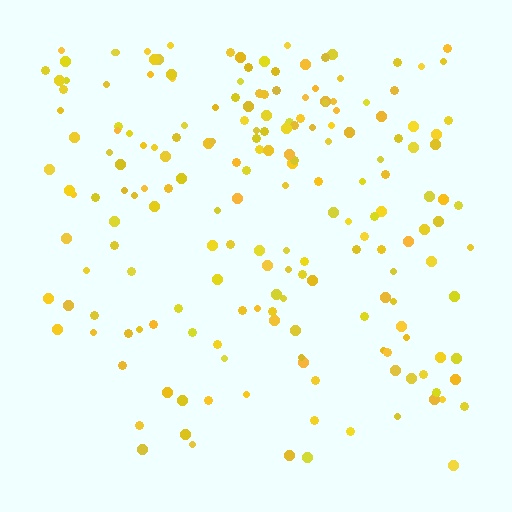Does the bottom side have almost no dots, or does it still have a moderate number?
Still a moderate number, just noticeably fewer than the top.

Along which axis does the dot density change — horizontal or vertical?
Vertical.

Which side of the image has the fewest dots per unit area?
The bottom.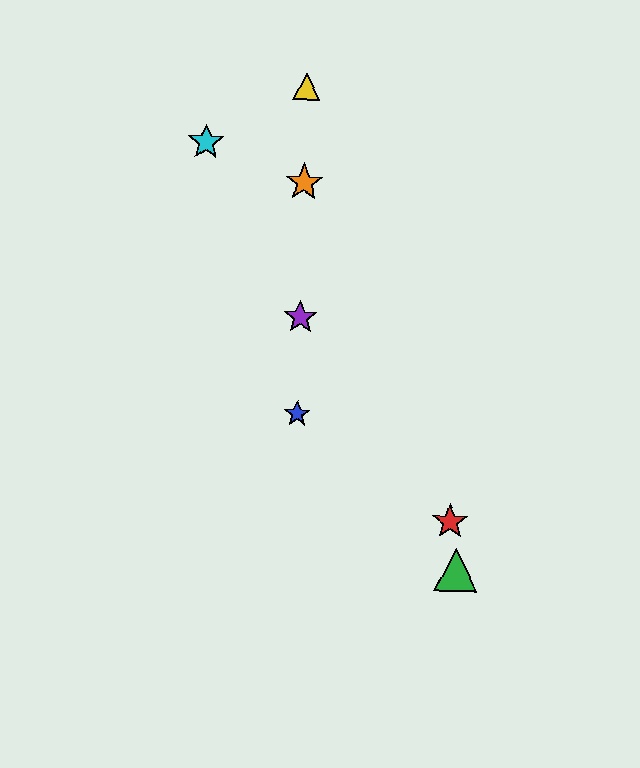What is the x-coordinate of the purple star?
The purple star is at x≈300.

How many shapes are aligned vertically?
4 shapes (the blue star, the yellow triangle, the purple star, the orange star) are aligned vertically.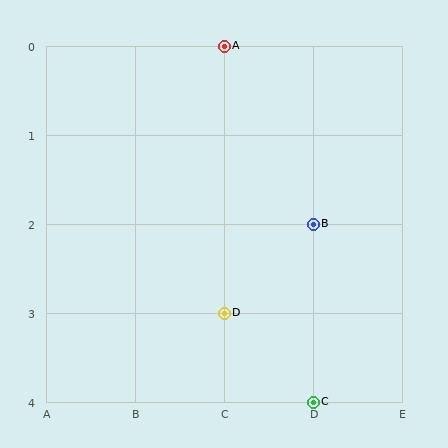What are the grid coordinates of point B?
Point B is at grid coordinates (D, 2).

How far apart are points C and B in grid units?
Points C and B are 2 rows apart.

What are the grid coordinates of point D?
Point D is at grid coordinates (C, 3).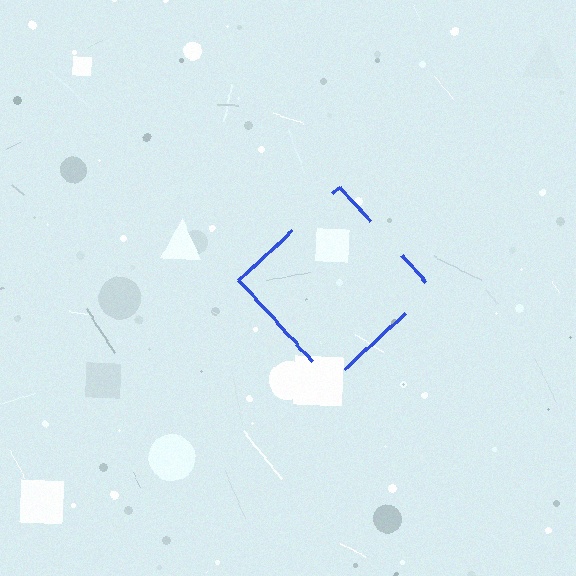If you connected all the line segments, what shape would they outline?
They would outline a diamond.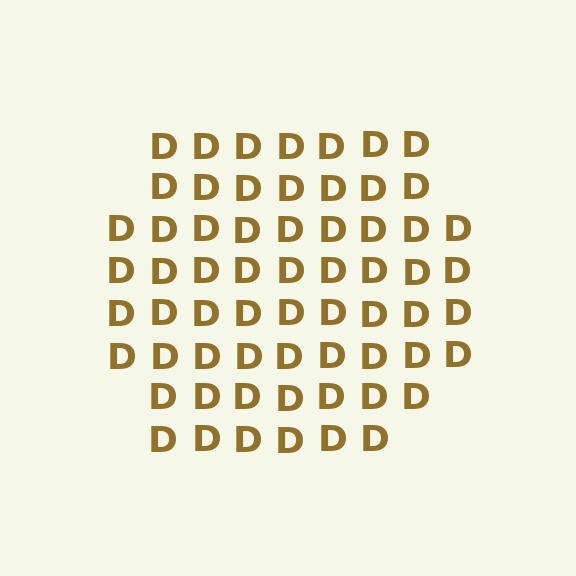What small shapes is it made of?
It is made of small letter D's.